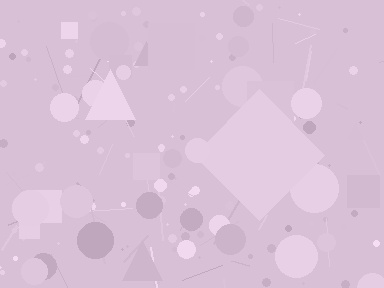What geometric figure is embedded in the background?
A diamond is embedded in the background.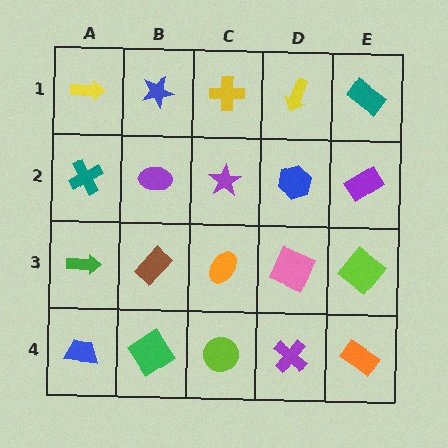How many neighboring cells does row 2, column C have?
4.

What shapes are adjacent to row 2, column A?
A yellow arrow (row 1, column A), a green arrow (row 3, column A), a purple ellipse (row 2, column B).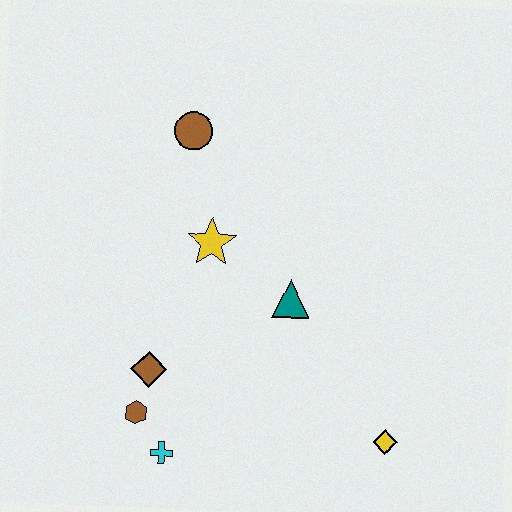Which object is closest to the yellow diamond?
The teal triangle is closest to the yellow diamond.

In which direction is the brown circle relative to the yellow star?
The brown circle is above the yellow star.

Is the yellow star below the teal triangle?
No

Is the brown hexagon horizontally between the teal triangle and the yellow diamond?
No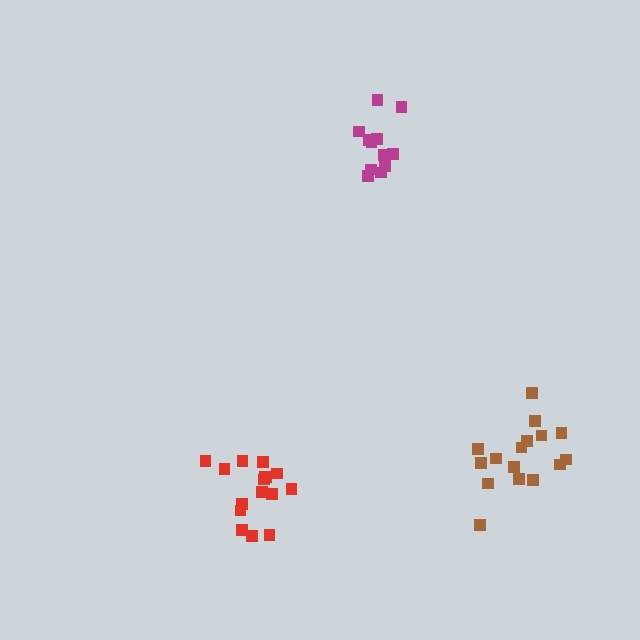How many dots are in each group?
Group 1: 12 dots, Group 2: 16 dots, Group 3: 16 dots (44 total).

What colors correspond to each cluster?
The clusters are colored: magenta, brown, red.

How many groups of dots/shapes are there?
There are 3 groups.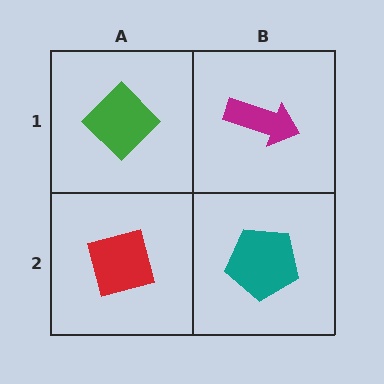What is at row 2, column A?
A red diamond.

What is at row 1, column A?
A green diamond.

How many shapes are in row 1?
2 shapes.